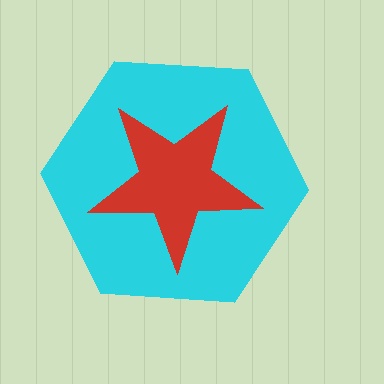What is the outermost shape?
The cyan hexagon.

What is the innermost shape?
The red star.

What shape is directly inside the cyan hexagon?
The red star.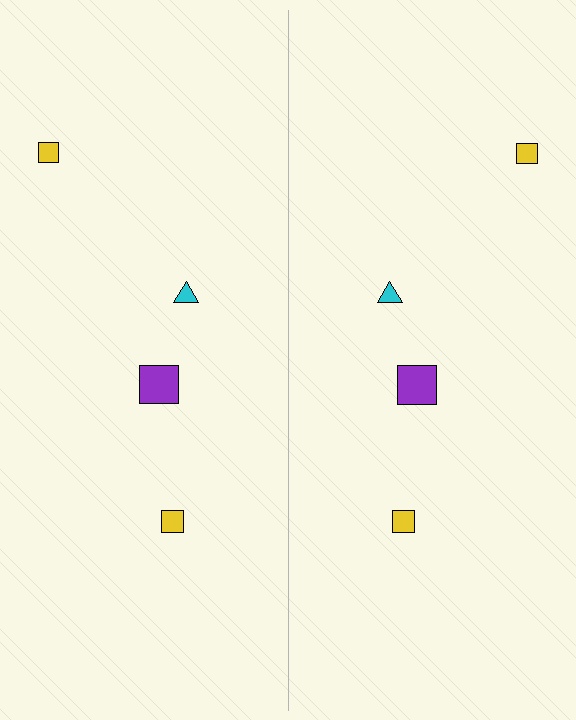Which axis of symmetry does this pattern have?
The pattern has a vertical axis of symmetry running through the center of the image.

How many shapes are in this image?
There are 8 shapes in this image.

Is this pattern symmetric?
Yes, this pattern has bilateral (reflection) symmetry.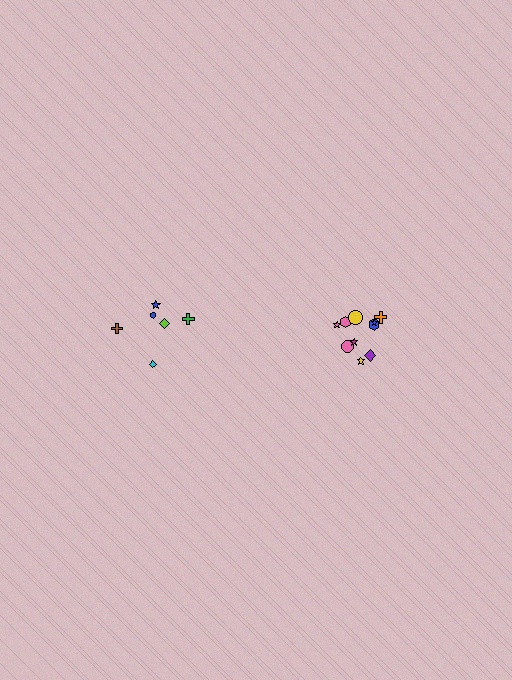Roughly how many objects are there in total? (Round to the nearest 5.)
Roughly 15 objects in total.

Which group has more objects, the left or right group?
The right group.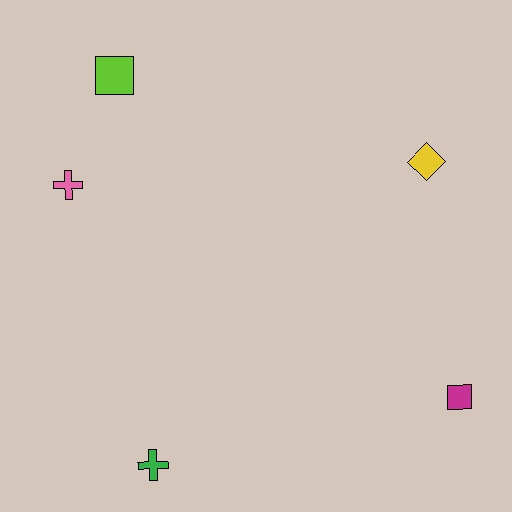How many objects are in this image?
There are 5 objects.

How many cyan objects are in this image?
There are no cyan objects.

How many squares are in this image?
There are 2 squares.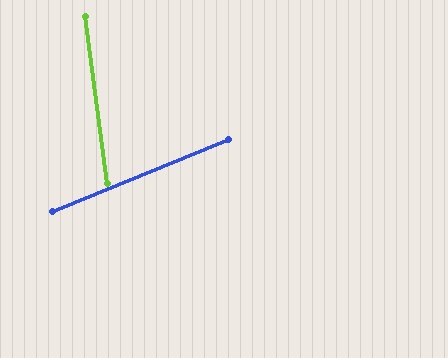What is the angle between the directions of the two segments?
Approximately 75 degrees.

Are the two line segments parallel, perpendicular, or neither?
Neither parallel nor perpendicular — they differ by about 75°.